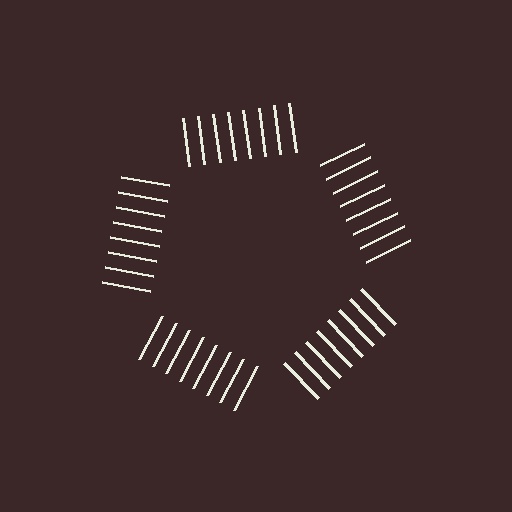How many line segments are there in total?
40 — 8 along each of the 5 edges.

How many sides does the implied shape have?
5 sides — the line-ends trace a pentagon.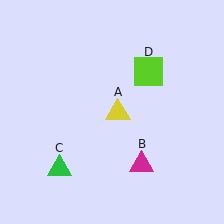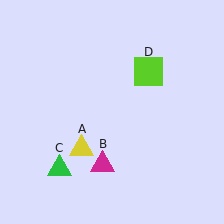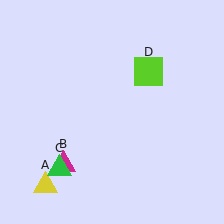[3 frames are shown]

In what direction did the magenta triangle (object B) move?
The magenta triangle (object B) moved left.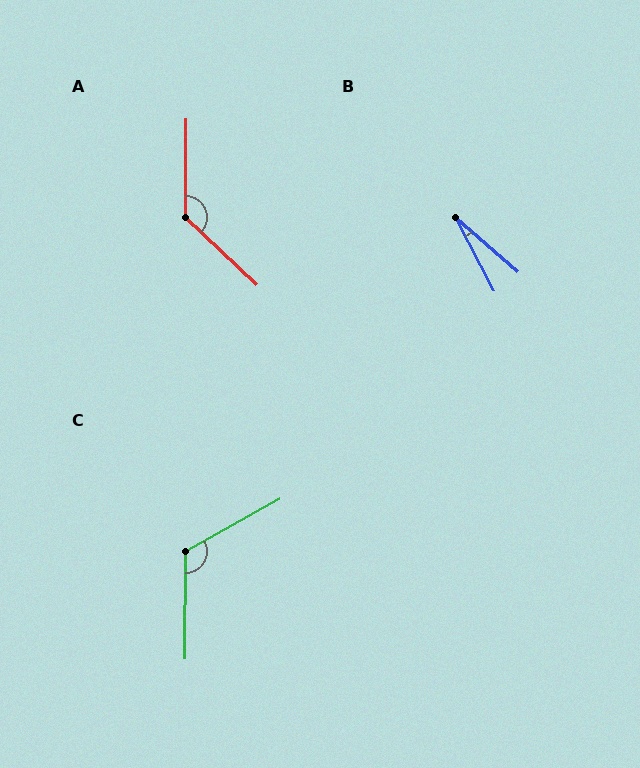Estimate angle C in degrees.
Approximately 119 degrees.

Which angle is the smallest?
B, at approximately 21 degrees.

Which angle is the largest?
A, at approximately 133 degrees.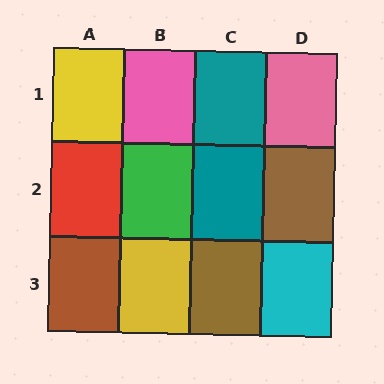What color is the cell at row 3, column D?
Cyan.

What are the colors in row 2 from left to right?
Red, green, teal, brown.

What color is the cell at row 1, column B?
Pink.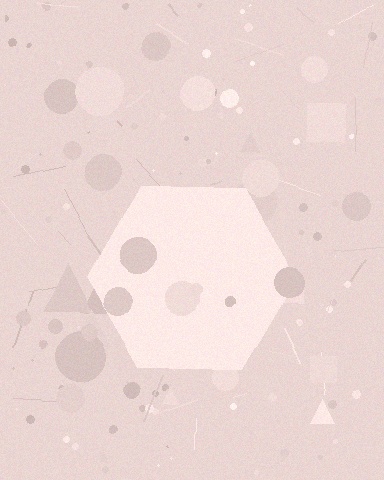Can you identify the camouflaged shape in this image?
The camouflaged shape is a hexagon.